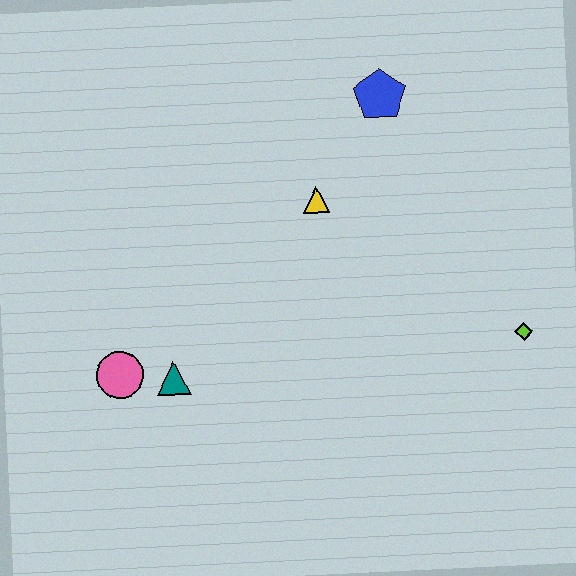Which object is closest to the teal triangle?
The pink circle is closest to the teal triangle.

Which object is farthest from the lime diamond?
The pink circle is farthest from the lime diamond.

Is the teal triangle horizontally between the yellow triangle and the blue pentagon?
No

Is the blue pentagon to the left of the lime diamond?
Yes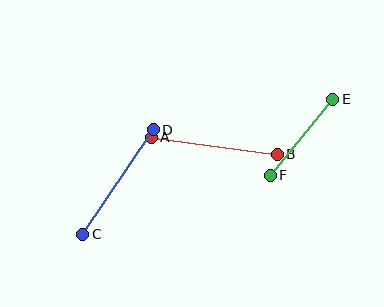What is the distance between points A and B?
The distance is approximately 127 pixels.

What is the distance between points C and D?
The distance is approximately 126 pixels.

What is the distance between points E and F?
The distance is approximately 98 pixels.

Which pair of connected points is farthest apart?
Points A and B are farthest apart.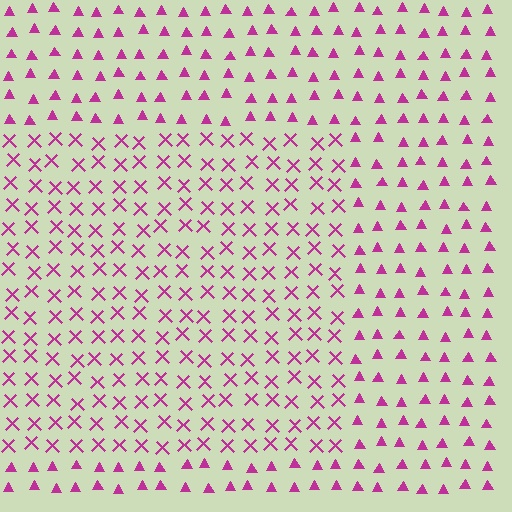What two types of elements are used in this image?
The image uses X marks inside the rectangle region and triangles outside it.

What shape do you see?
I see a rectangle.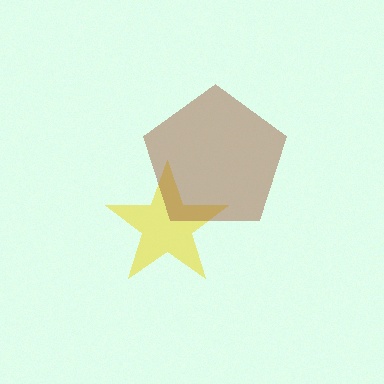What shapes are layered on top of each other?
The layered shapes are: a yellow star, a brown pentagon.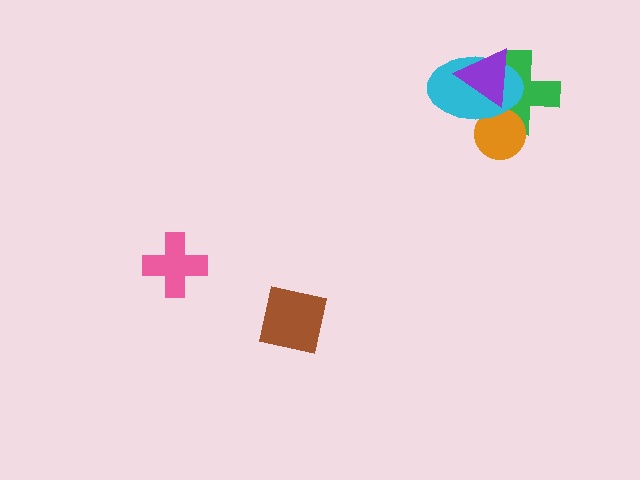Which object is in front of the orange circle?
The cyan ellipse is in front of the orange circle.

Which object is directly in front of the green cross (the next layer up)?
The orange circle is directly in front of the green cross.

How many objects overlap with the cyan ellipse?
3 objects overlap with the cyan ellipse.